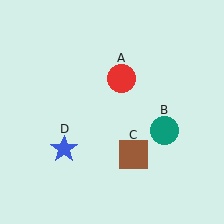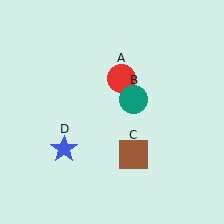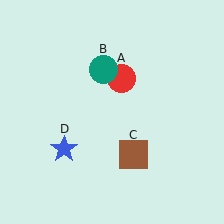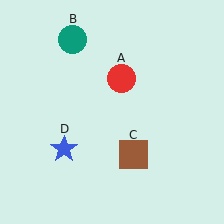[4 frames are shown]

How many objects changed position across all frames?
1 object changed position: teal circle (object B).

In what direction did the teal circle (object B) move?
The teal circle (object B) moved up and to the left.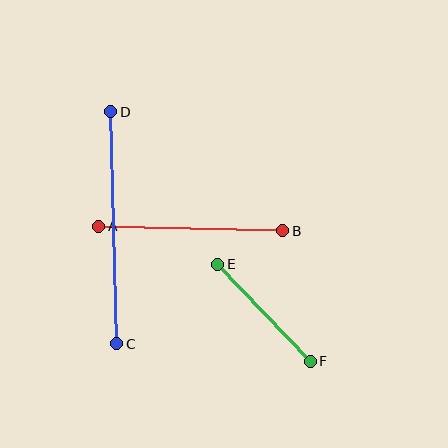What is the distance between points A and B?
The distance is approximately 184 pixels.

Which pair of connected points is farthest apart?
Points C and D are farthest apart.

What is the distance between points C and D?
The distance is approximately 232 pixels.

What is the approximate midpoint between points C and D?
The midpoint is at approximately (114, 228) pixels.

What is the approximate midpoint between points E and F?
The midpoint is at approximately (264, 313) pixels.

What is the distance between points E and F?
The distance is approximately 134 pixels.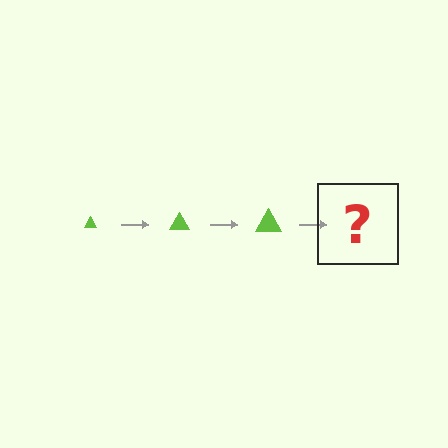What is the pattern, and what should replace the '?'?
The pattern is that the triangle gets progressively larger each step. The '?' should be a lime triangle, larger than the previous one.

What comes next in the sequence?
The next element should be a lime triangle, larger than the previous one.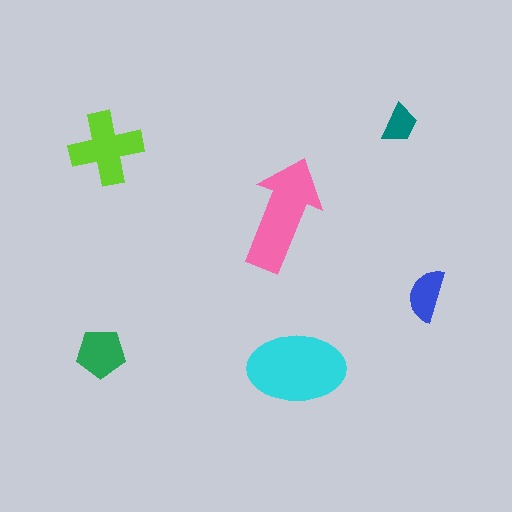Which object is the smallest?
The teal trapezoid.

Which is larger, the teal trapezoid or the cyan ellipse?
The cyan ellipse.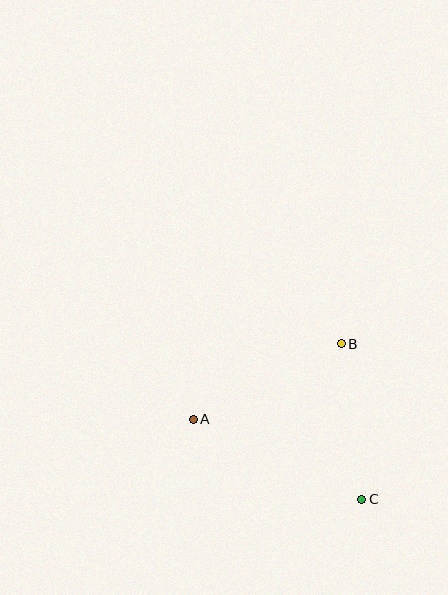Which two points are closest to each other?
Points B and C are closest to each other.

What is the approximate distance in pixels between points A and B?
The distance between A and B is approximately 166 pixels.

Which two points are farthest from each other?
Points A and C are farthest from each other.